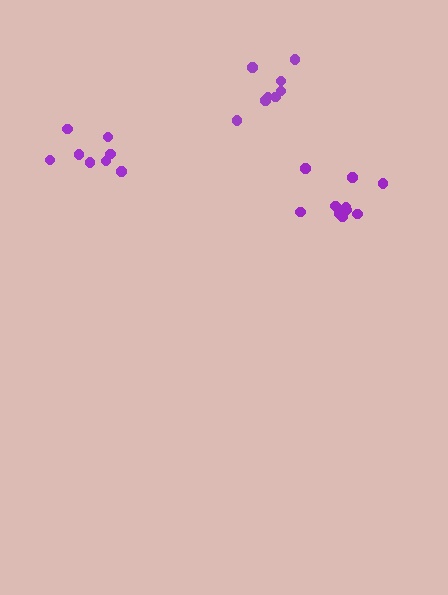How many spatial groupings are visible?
There are 3 spatial groupings.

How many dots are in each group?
Group 1: 8 dots, Group 2: 8 dots, Group 3: 10 dots (26 total).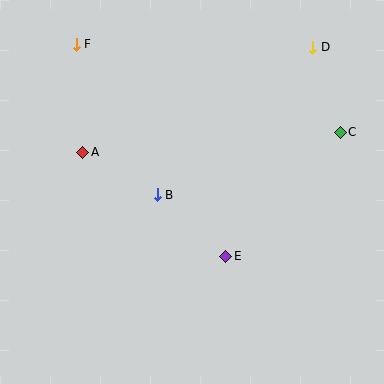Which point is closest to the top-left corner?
Point F is closest to the top-left corner.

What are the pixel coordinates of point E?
Point E is at (226, 256).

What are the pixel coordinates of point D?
Point D is at (313, 47).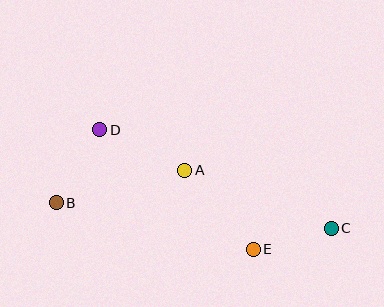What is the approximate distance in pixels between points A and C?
The distance between A and C is approximately 158 pixels.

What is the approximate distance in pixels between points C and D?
The distance between C and D is approximately 252 pixels.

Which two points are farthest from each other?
Points B and C are farthest from each other.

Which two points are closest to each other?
Points C and E are closest to each other.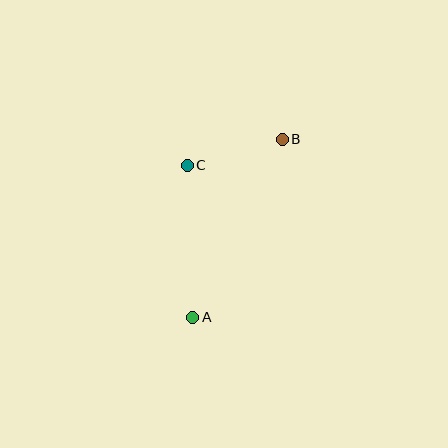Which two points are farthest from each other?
Points A and B are farthest from each other.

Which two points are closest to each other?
Points B and C are closest to each other.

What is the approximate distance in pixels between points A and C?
The distance between A and C is approximately 152 pixels.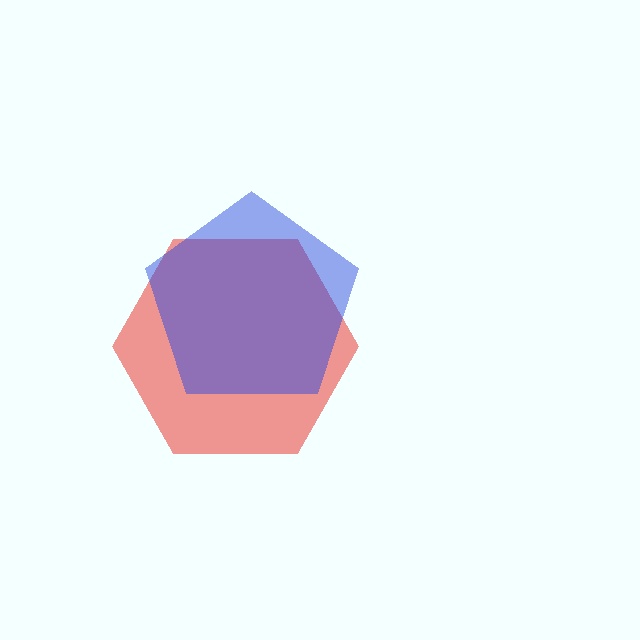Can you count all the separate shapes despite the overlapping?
Yes, there are 2 separate shapes.